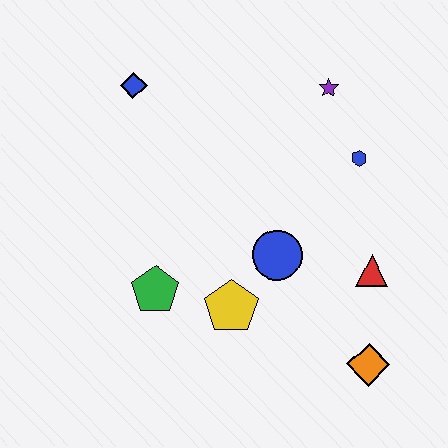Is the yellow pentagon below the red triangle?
Yes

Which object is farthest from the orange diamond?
The blue diamond is farthest from the orange diamond.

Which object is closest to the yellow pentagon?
The blue circle is closest to the yellow pentagon.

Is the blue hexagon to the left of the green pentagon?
No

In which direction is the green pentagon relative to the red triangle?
The green pentagon is to the left of the red triangle.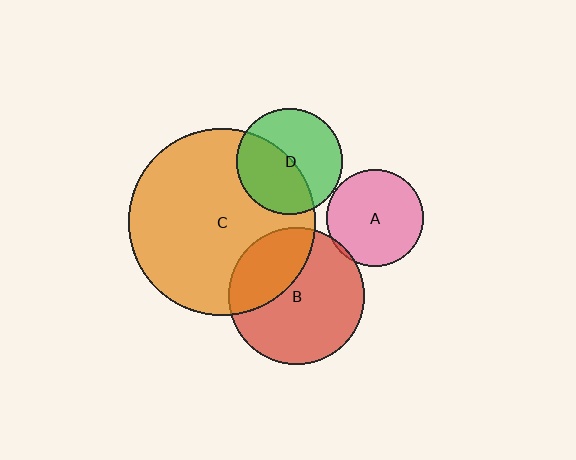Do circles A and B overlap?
Yes.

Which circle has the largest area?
Circle C (orange).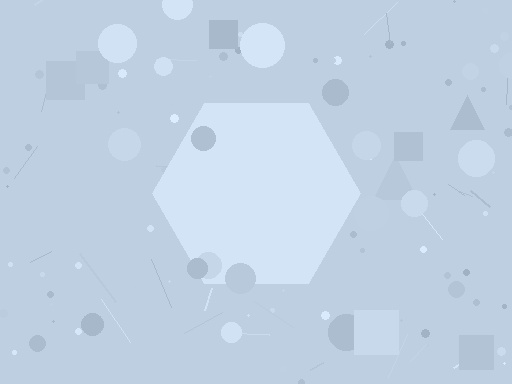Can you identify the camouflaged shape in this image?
The camouflaged shape is a hexagon.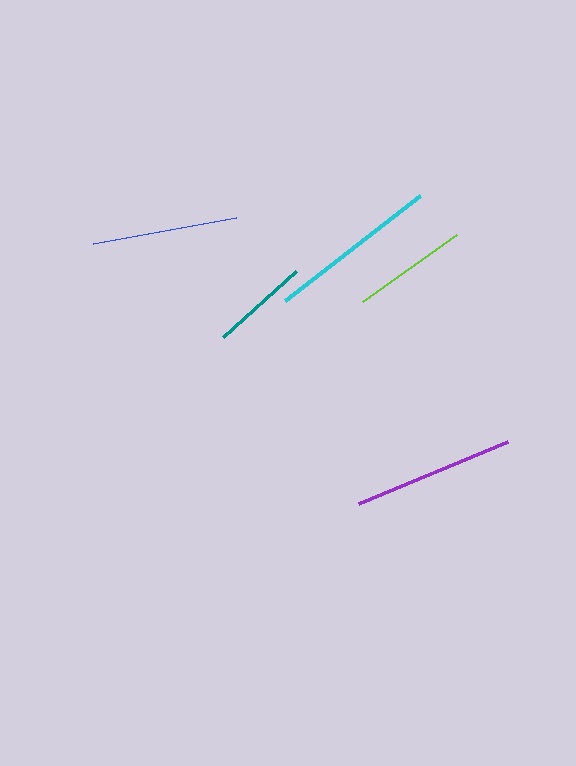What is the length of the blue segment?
The blue segment is approximately 145 pixels long.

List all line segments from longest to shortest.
From longest to shortest: cyan, purple, blue, lime, teal.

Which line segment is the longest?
The cyan line is the longest at approximately 171 pixels.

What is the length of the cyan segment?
The cyan segment is approximately 171 pixels long.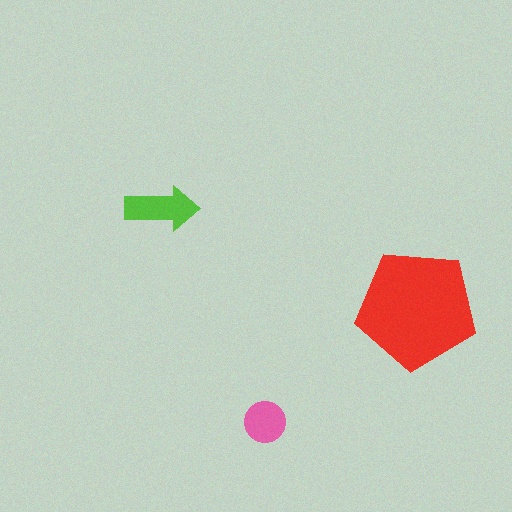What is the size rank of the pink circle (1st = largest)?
3rd.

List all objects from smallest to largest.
The pink circle, the lime arrow, the red pentagon.